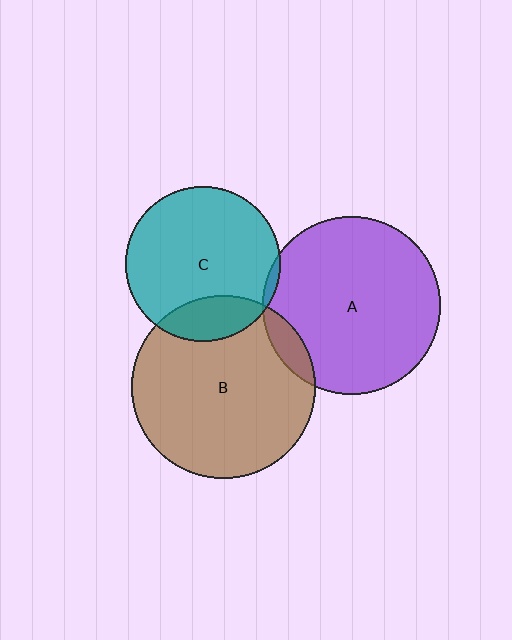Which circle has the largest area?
Circle B (brown).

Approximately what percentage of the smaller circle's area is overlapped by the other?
Approximately 10%.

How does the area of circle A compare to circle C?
Approximately 1.3 times.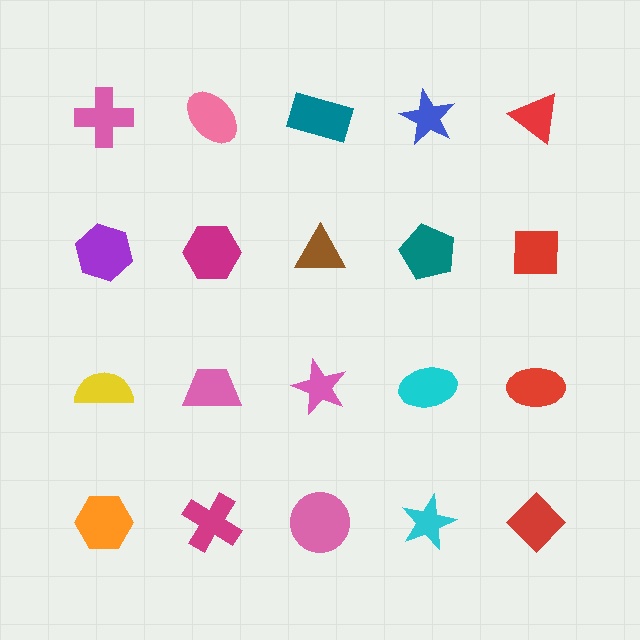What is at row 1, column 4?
A blue star.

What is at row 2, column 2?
A magenta hexagon.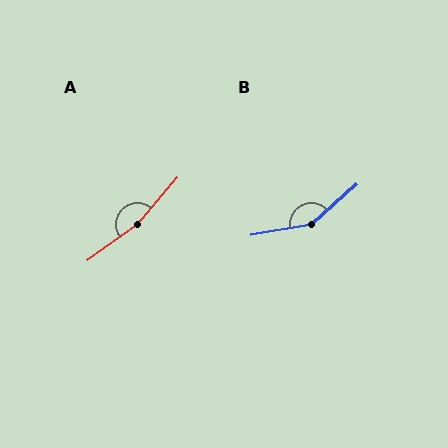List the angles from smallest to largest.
B (148°), A (166°).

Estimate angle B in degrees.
Approximately 148 degrees.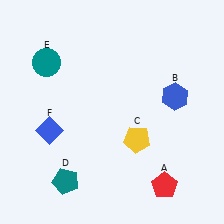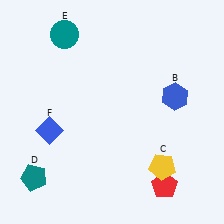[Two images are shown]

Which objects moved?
The objects that moved are: the yellow pentagon (C), the teal pentagon (D), the teal circle (E).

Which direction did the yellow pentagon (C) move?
The yellow pentagon (C) moved down.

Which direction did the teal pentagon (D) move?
The teal pentagon (D) moved left.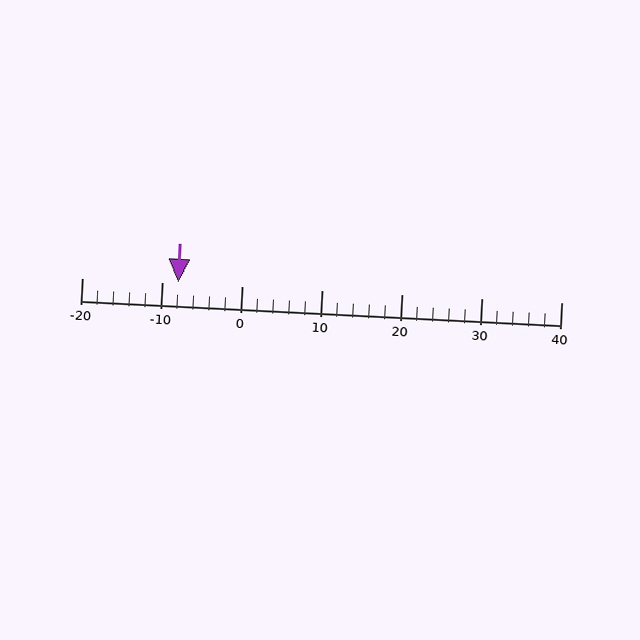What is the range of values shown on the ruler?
The ruler shows values from -20 to 40.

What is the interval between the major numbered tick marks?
The major tick marks are spaced 10 units apart.